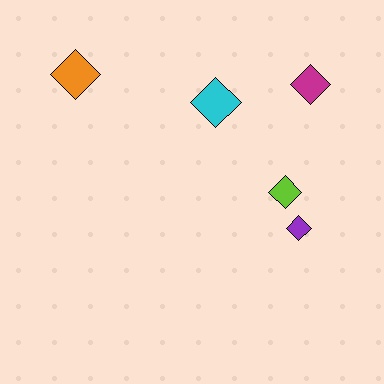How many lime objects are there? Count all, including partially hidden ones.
There is 1 lime object.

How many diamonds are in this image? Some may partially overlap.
There are 5 diamonds.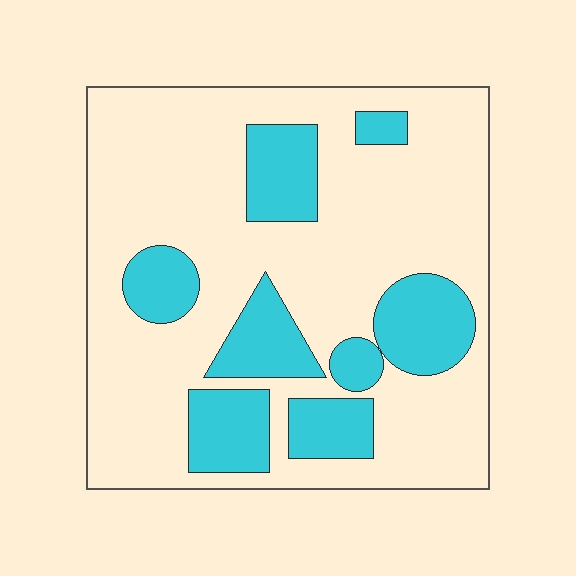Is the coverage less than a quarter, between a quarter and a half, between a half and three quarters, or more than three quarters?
Between a quarter and a half.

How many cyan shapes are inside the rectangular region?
8.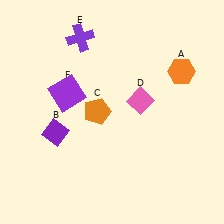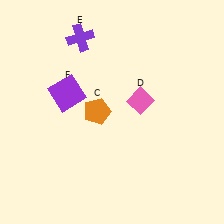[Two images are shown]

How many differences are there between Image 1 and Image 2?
There are 2 differences between the two images.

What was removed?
The purple diamond (B), the orange hexagon (A) were removed in Image 2.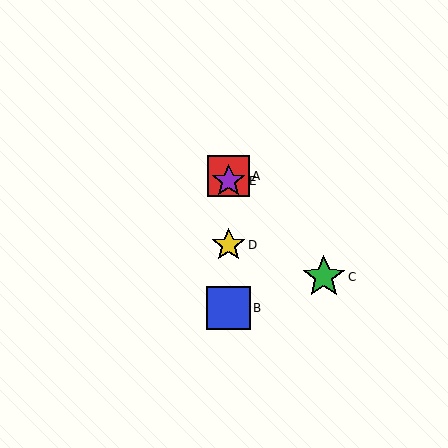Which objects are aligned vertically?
Objects A, B, D, E are aligned vertically.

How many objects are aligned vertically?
4 objects (A, B, D, E) are aligned vertically.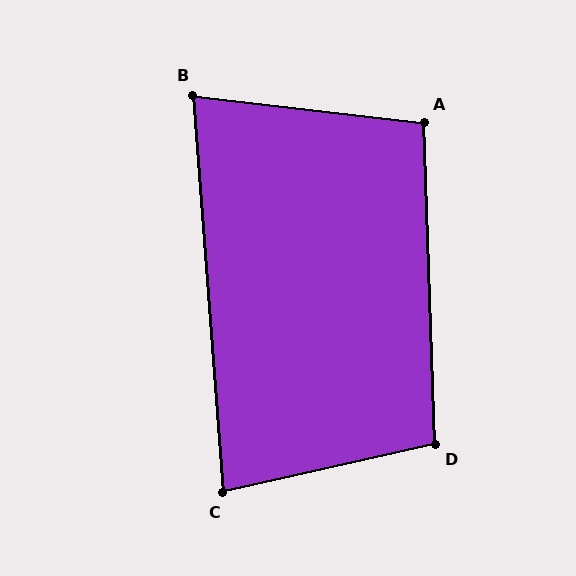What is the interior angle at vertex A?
Approximately 99 degrees (obtuse).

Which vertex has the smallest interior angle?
B, at approximately 79 degrees.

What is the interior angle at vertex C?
Approximately 81 degrees (acute).